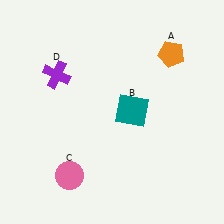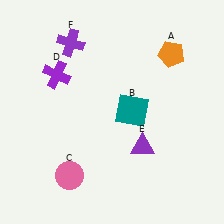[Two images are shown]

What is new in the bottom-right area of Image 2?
A purple triangle (E) was added in the bottom-right area of Image 2.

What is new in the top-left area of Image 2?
A purple cross (F) was added in the top-left area of Image 2.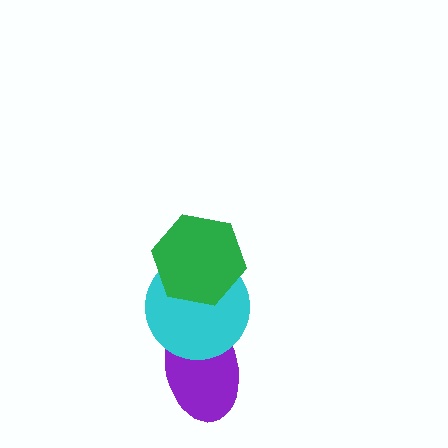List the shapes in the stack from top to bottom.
From top to bottom: the green hexagon, the cyan circle, the purple ellipse.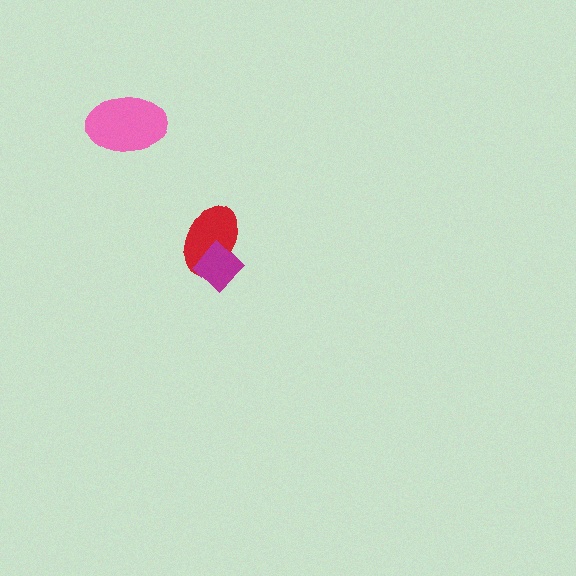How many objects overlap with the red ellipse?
1 object overlaps with the red ellipse.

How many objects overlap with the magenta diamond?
1 object overlaps with the magenta diamond.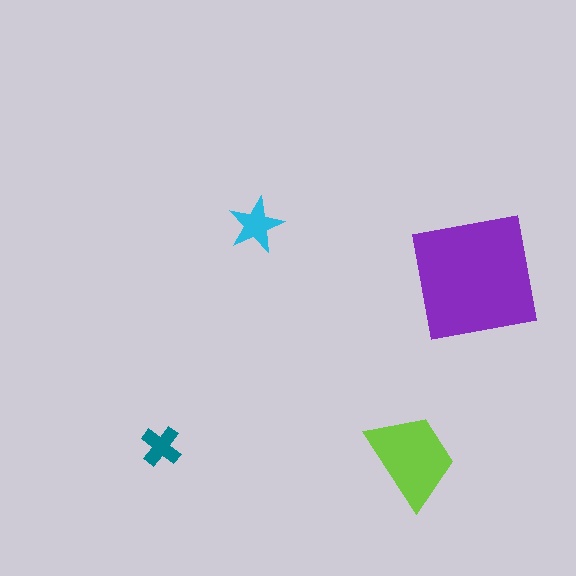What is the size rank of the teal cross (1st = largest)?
4th.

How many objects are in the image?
There are 4 objects in the image.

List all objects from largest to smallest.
The purple square, the lime trapezoid, the cyan star, the teal cross.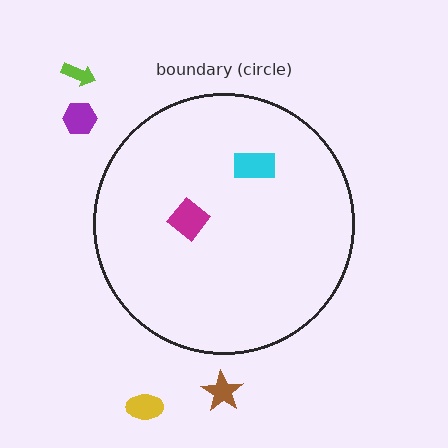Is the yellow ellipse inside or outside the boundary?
Outside.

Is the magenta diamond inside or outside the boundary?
Inside.